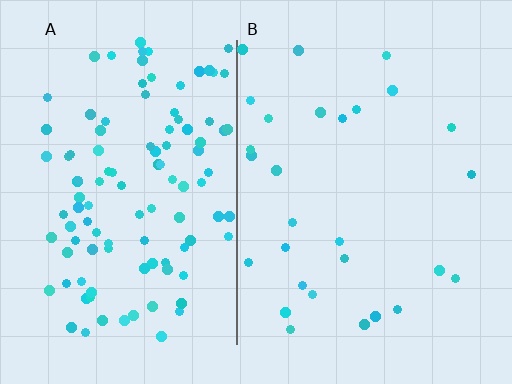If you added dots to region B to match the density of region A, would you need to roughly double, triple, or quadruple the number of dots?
Approximately quadruple.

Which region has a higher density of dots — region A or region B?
A (the left).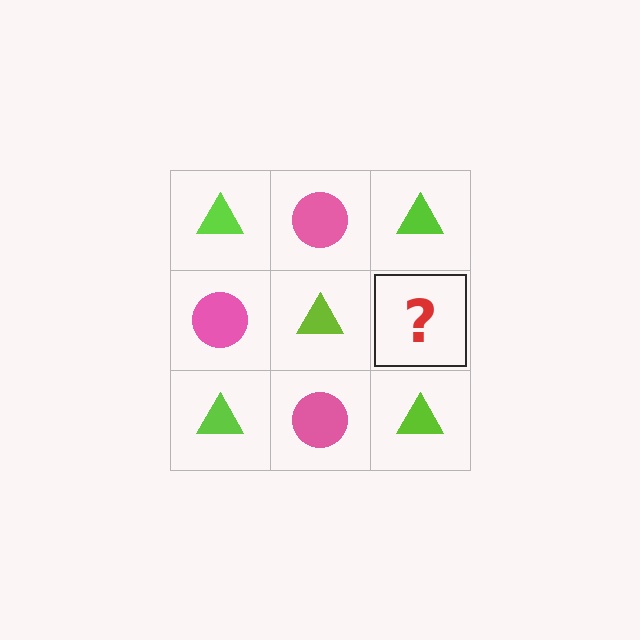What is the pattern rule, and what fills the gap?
The rule is that it alternates lime triangle and pink circle in a checkerboard pattern. The gap should be filled with a pink circle.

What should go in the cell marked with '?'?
The missing cell should contain a pink circle.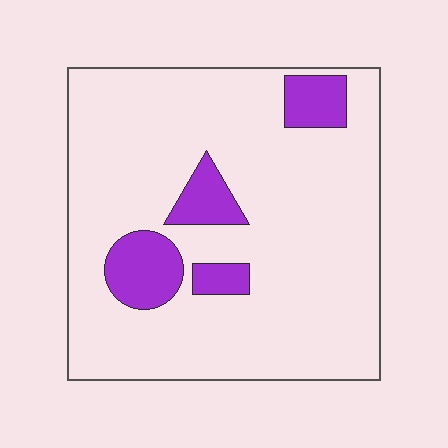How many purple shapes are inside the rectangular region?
4.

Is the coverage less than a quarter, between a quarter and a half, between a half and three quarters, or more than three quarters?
Less than a quarter.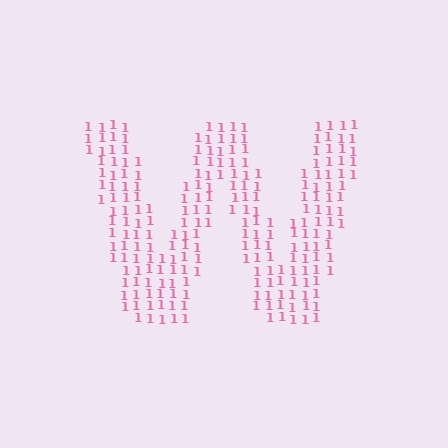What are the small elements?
The small elements are digit 1's.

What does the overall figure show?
The overall figure shows the letter W.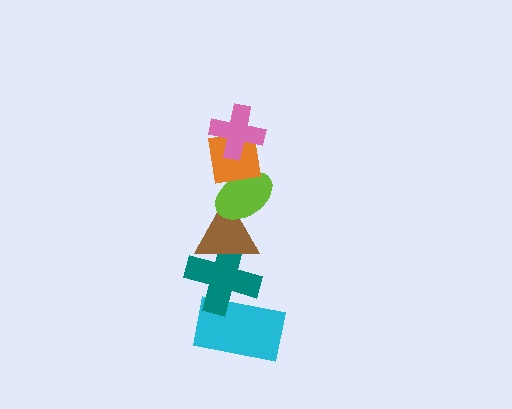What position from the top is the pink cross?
The pink cross is 1st from the top.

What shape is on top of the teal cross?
The brown triangle is on top of the teal cross.